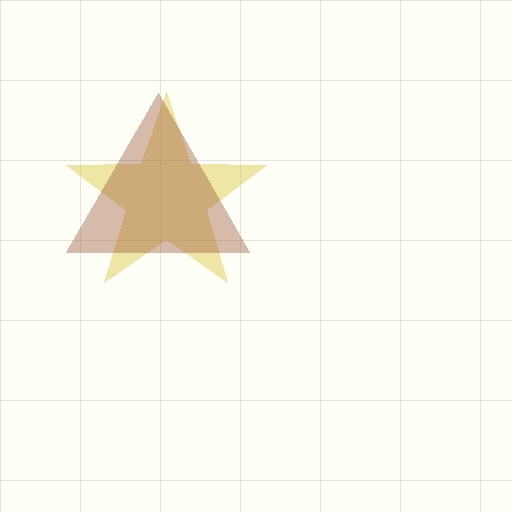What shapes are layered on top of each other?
The layered shapes are: a yellow star, a brown triangle.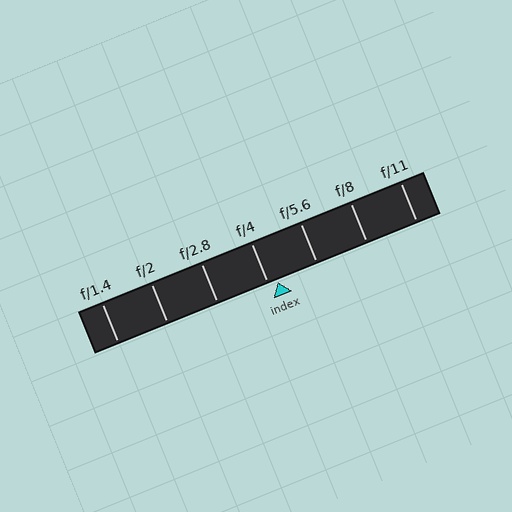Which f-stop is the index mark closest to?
The index mark is closest to f/4.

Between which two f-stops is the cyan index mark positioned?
The index mark is between f/4 and f/5.6.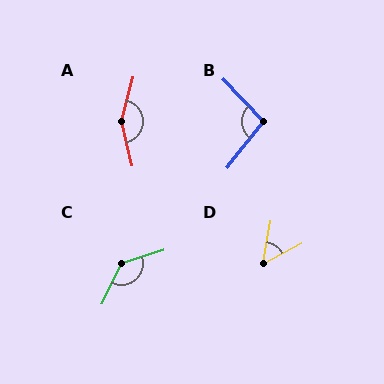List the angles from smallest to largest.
D (52°), B (99°), C (134°), A (153°).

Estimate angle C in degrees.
Approximately 134 degrees.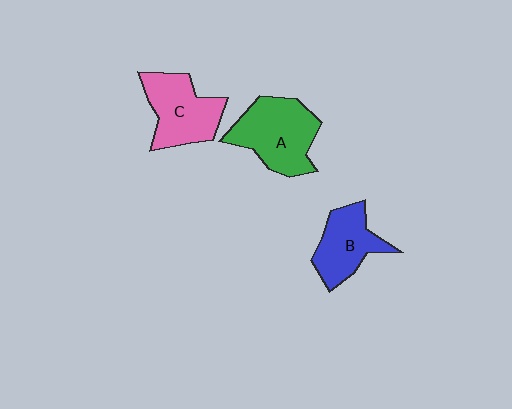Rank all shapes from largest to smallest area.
From largest to smallest: A (green), C (pink), B (blue).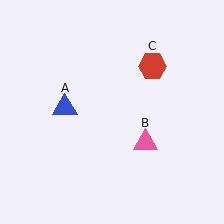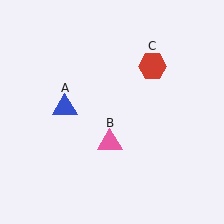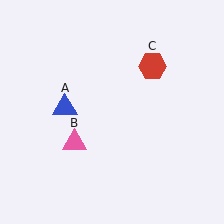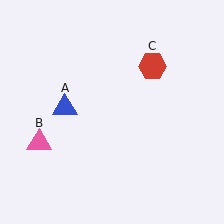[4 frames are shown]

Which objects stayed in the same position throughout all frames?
Blue triangle (object A) and red hexagon (object C) remained stationary.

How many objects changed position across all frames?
1 object changed position: pink triangle (object B).